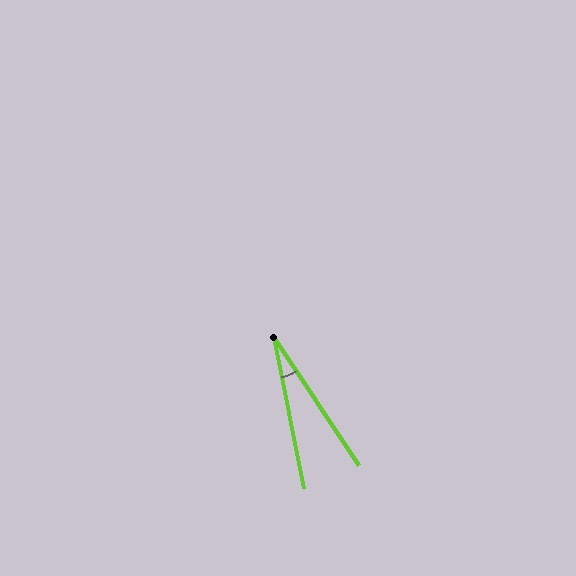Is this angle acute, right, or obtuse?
It is acute.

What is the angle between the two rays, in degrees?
Approximately 22 degrees.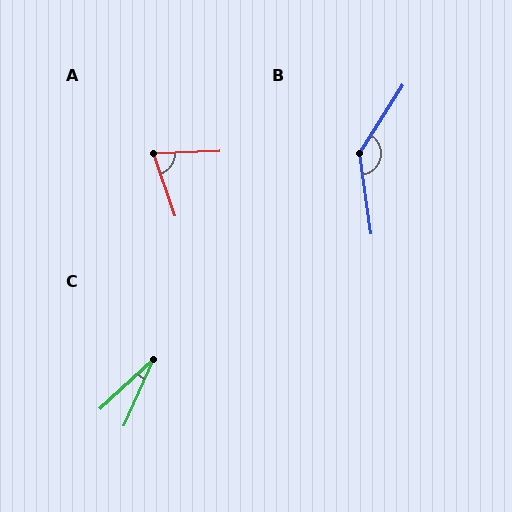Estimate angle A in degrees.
Approximately 73 degrees.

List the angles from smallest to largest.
C (23°), A (73°), B (139°).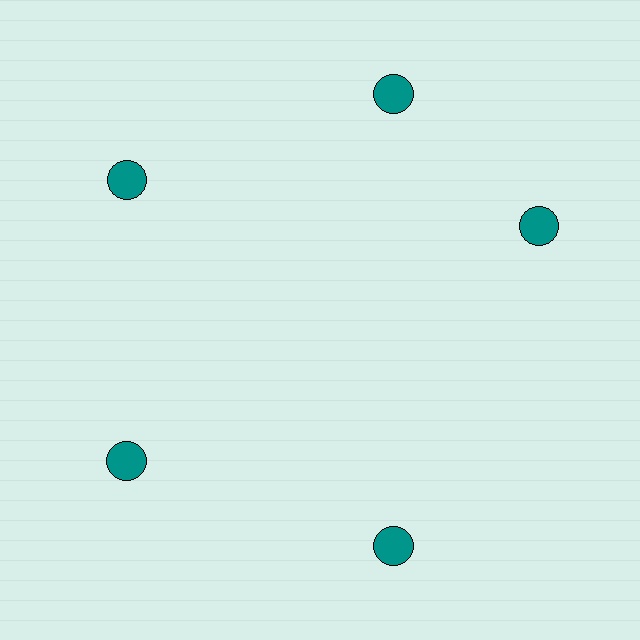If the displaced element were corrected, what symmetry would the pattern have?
It would have 5-fold rotational symmetry — the pattern would map onto itself every 72 degrees.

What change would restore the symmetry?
The symmetry would be restored by rotating it back into even spacing with its neighbors so that all 5 circles sit at equal angles and equal distance from the center.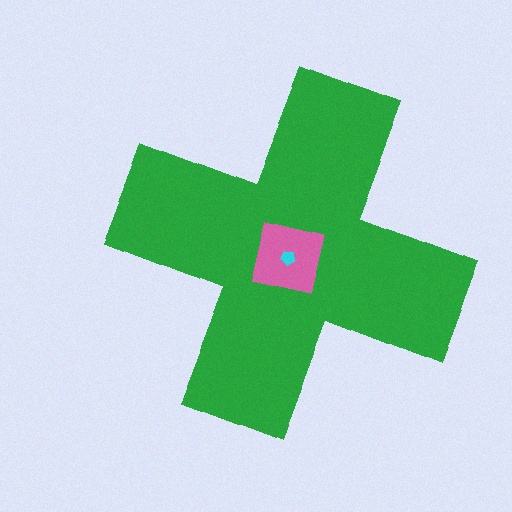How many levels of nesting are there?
3.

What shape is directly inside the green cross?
The pink square.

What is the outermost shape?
The green cross.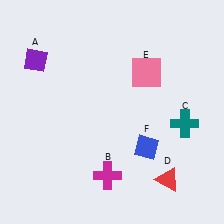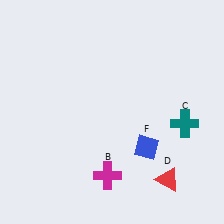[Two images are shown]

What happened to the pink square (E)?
The pink square (E) was removed in Image 2. It was in the top-right area of Image 1.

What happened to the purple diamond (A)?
The purple diamond (A) was removed in Image 2. It was in the top-left area of Image 1.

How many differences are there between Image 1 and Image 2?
There are 2 differences between the two images.